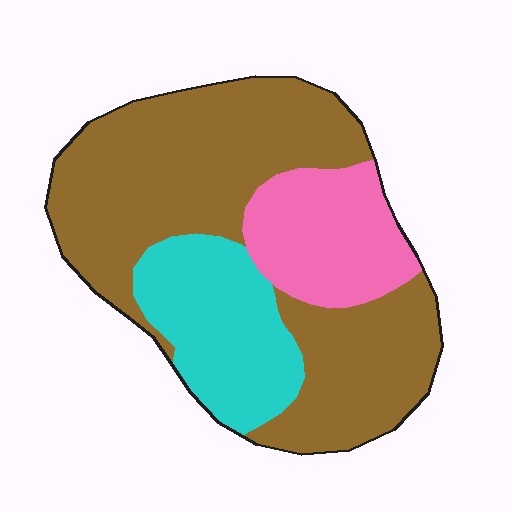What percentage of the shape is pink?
Pink covers about 20% of the shape.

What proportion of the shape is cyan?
Cyan covers around 20% of the shape.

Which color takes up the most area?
Brown, at roughly 60%.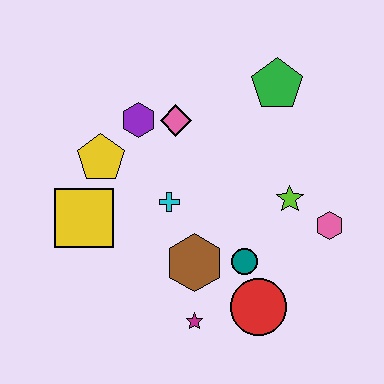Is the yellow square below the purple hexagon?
Yes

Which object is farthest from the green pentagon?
The magenta star is farthest from the green pentagon.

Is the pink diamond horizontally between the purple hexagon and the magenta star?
Yes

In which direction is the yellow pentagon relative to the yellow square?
The yellow pentagon is above the yellow square.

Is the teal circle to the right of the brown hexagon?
Yes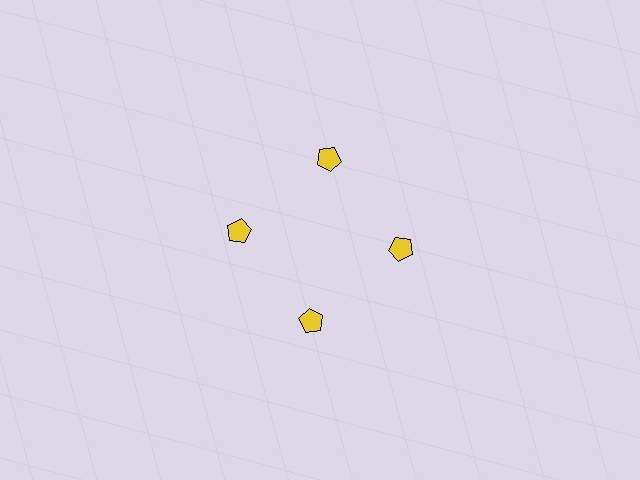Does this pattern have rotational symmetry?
Yes, this pattern has 4-fold rotational symmetry. It looks the same after rotating 90 degrees around the center.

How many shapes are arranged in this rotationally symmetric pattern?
There are 4 shapes, arranged in 4 groups of 1.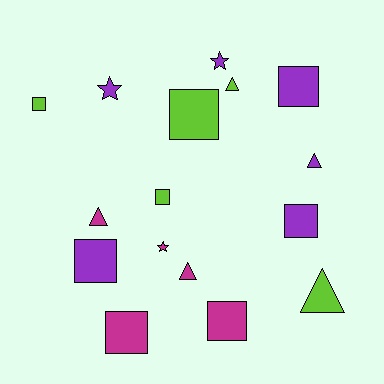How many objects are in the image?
There are 16 objects.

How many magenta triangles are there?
There are 2 magenta triangles.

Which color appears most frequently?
Purple, with 6 objects.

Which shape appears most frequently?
Square, with 8 objects.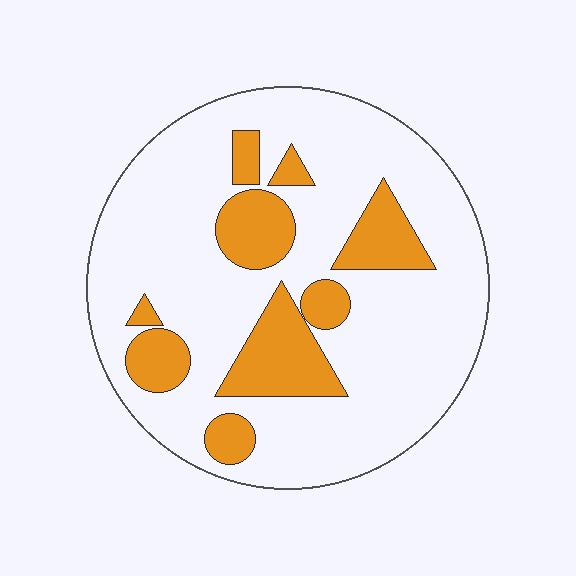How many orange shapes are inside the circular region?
9.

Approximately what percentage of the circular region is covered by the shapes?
Approximately 25%.